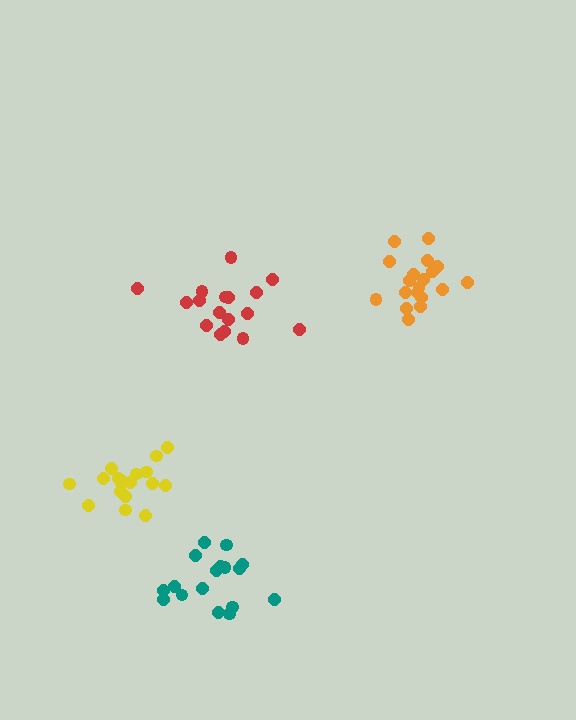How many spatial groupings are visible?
There are 4 spatial groupings.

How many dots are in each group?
Group 1: 17 dots, Group 2: 17 dots, Group 3: 18 dots, Group 4: 19 dots (71 total).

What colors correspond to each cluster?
The clusters are colored: red, teal, yellow, orange.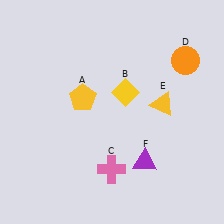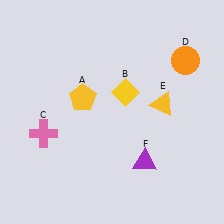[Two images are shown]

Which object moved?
The pink cross (C) moved left.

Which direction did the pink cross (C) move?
The pink cross (C) moved left.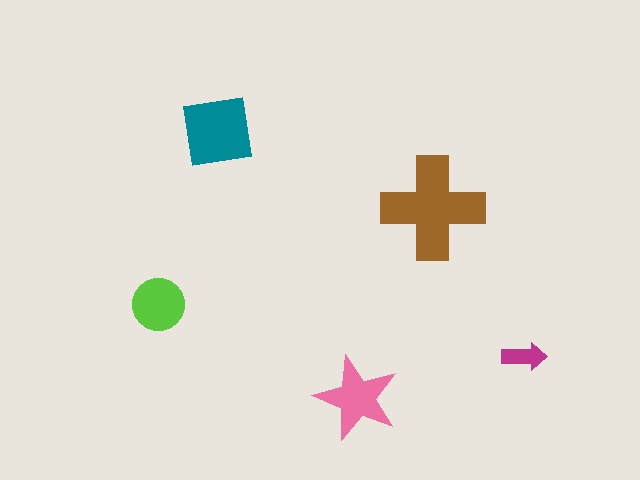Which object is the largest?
The brown cross.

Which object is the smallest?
The magenta arrow.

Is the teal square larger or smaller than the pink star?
Larger.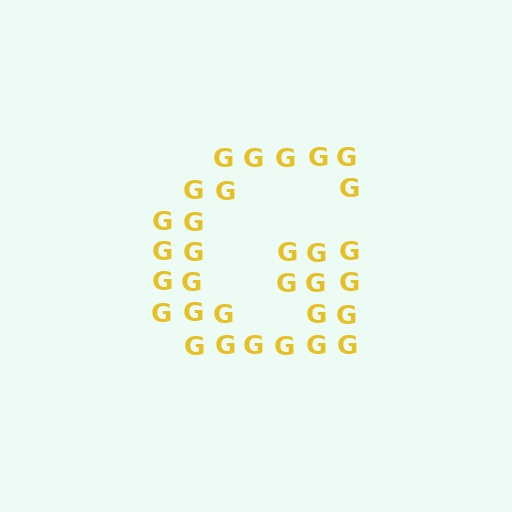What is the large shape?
The large shape is the letter G.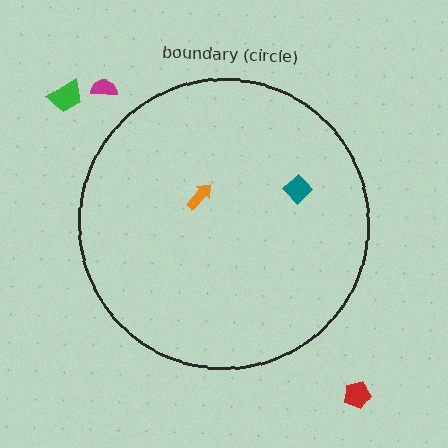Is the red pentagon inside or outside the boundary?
Outside.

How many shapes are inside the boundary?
2 inside, 3 outside.